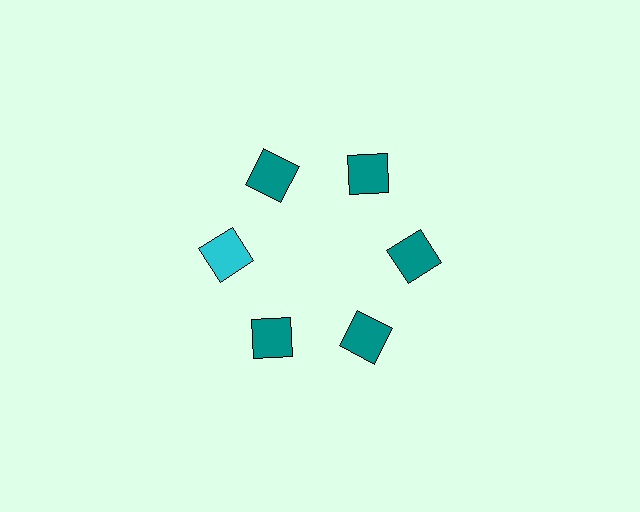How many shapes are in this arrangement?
There are 6 shapes arranged in a ring pattern.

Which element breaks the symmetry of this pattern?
The cyan square at roughly the 9 o'clock position breaks the symmetry. All other shapes are teal squares.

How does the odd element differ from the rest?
It has a different color: cyan instead of teal.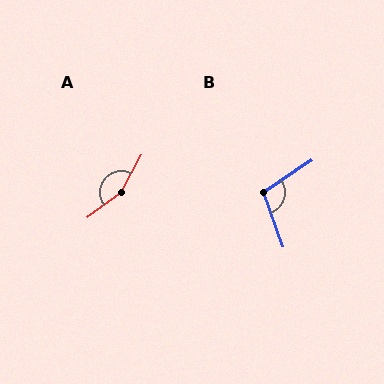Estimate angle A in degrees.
Approximately 154 degrees.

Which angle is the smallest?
B, at approximately 105 degrees.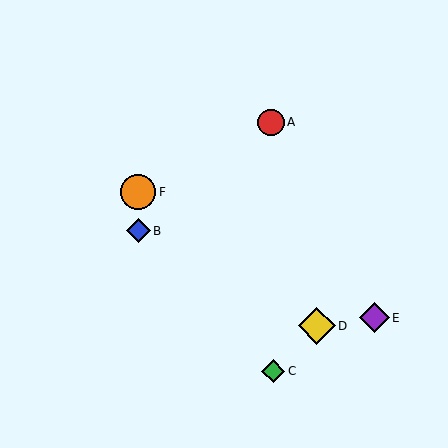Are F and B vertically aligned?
Yes, both are at x≈138.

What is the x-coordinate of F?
Object F is at x≈138.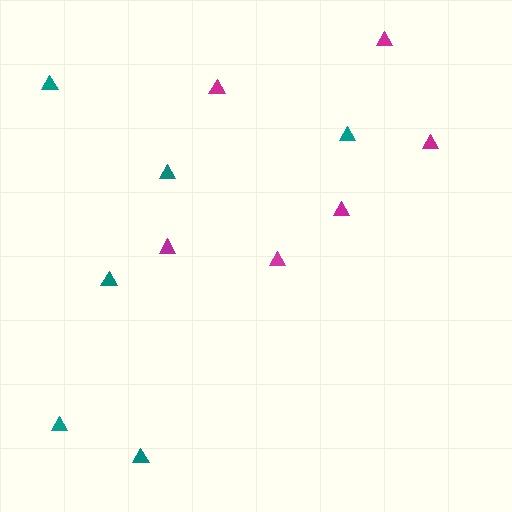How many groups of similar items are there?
There are 2 groups: one group of magenta triangles (6) and one group of teal triangles (6).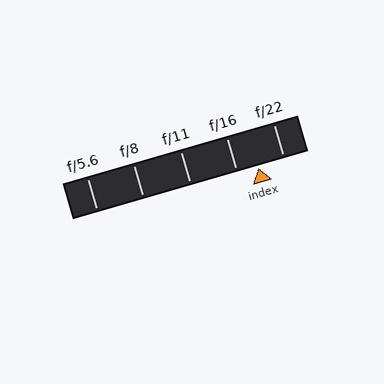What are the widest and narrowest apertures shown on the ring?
The widest aperture shown is f/5.6 and the narrowest is f/22.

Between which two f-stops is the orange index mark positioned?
The index mark is between f/16 and f/22.